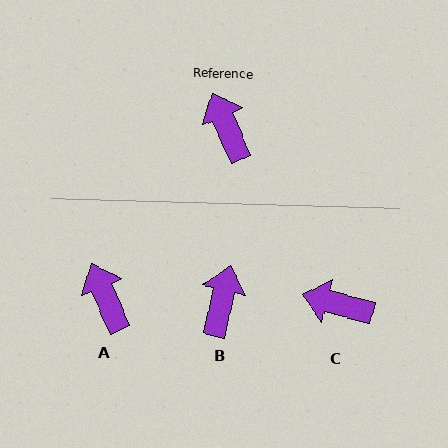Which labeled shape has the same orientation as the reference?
A.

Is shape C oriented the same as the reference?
No, it is off by about 52 degrees.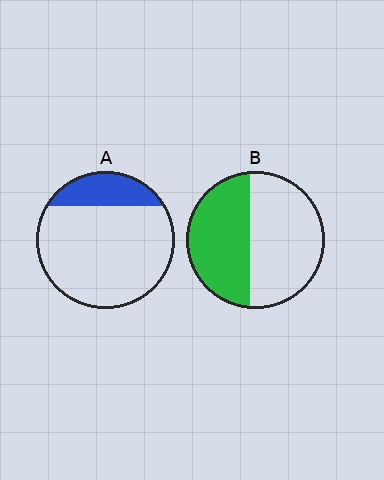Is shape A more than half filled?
No.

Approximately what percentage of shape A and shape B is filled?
A is approximately 20% and B is approximately 45%.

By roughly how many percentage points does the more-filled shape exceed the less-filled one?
By roughly 25 percentage points (B over A).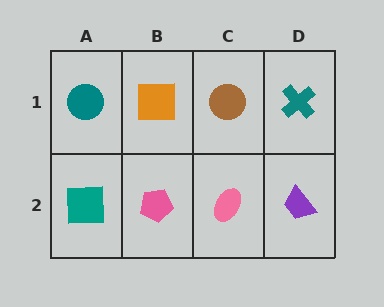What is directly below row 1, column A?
A teal square.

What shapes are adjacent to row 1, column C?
A pink ellipse (row 2, column C), an orange square (row 1, column B), a teal cross (row 1, column D).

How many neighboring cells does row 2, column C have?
3.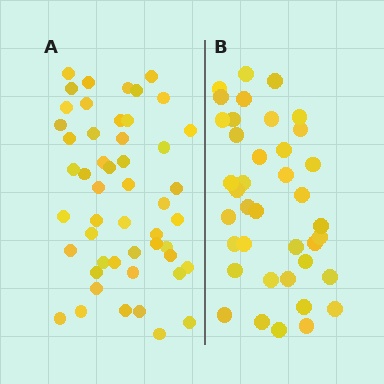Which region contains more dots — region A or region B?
Region A (the left region) has more dots.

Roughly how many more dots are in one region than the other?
Region A has roughly 12 or so more dots than region B.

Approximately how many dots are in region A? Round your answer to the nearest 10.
About 50 dots.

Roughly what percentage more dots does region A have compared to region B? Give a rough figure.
About 30% more.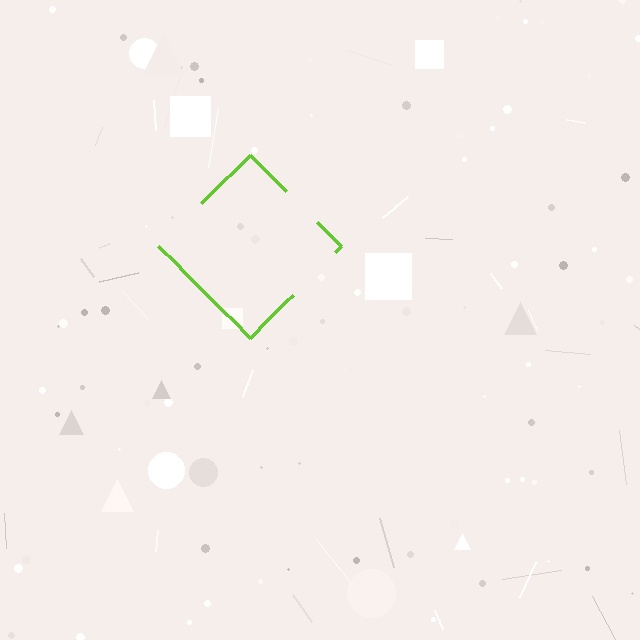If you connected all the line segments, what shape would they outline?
They would outline a diamond.